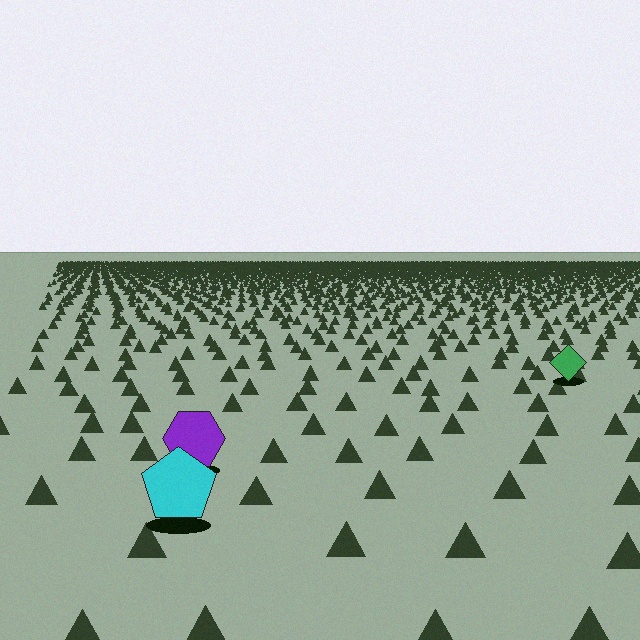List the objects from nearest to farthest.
From nearest to farthest: the cyan pentagon, the purple hexagon, the green diamond.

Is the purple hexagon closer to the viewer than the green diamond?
Yes. The purple hexagon is closer — you can tell from the texture gradient: the ground texture is coarser near it.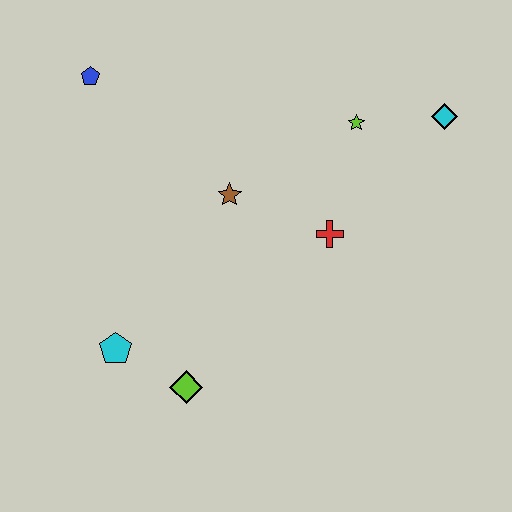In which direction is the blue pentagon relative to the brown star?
The blue pentagon is to the left of the brown star.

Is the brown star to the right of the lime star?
No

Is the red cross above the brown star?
No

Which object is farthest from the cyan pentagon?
The cyan diamond is farthest from the cyan pentagon.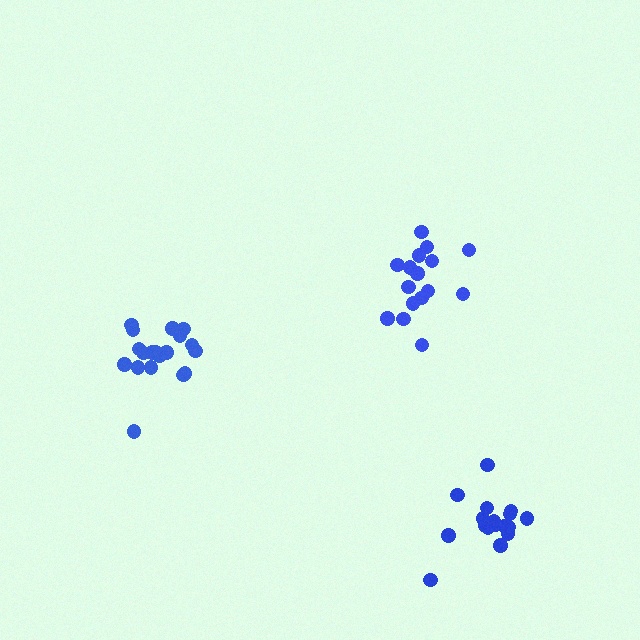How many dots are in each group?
Group 1: 19 dots, Group 2: 16 dots, Group 3: 17 dots (52 total).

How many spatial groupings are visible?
There are 3 spatial groupings.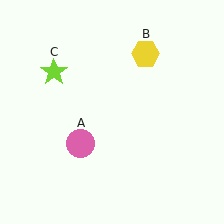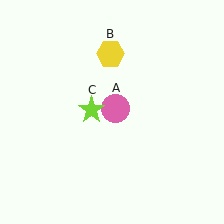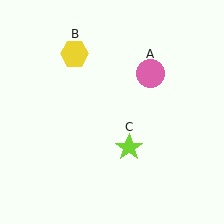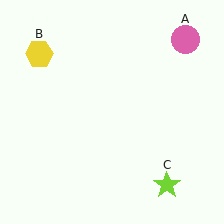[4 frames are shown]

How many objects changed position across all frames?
3 objects changed position: pink circle (object A), yellow hexagon (object B), lime star (object C).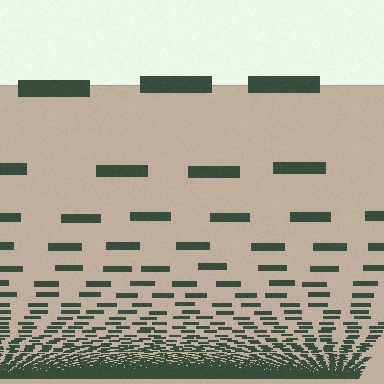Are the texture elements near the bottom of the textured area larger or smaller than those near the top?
Smaller. The gradient is inverted — elements near the bottom are smaller and denser.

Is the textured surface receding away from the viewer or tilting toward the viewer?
The surface appears to tilt toward the viewer. Texture elements get larger and sparser toward the top.